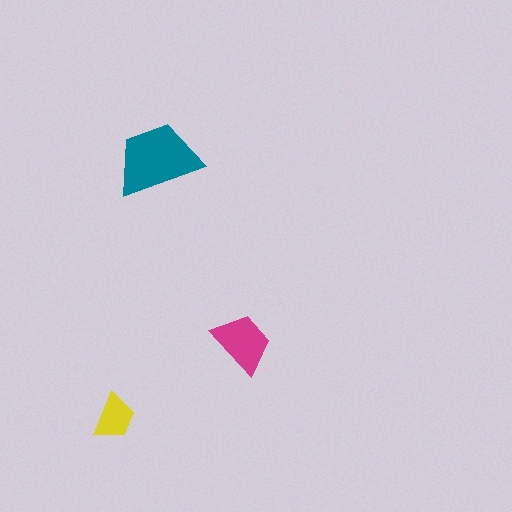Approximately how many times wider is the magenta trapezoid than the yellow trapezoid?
About 1.5 times wider.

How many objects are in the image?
There are 3 objects in the image.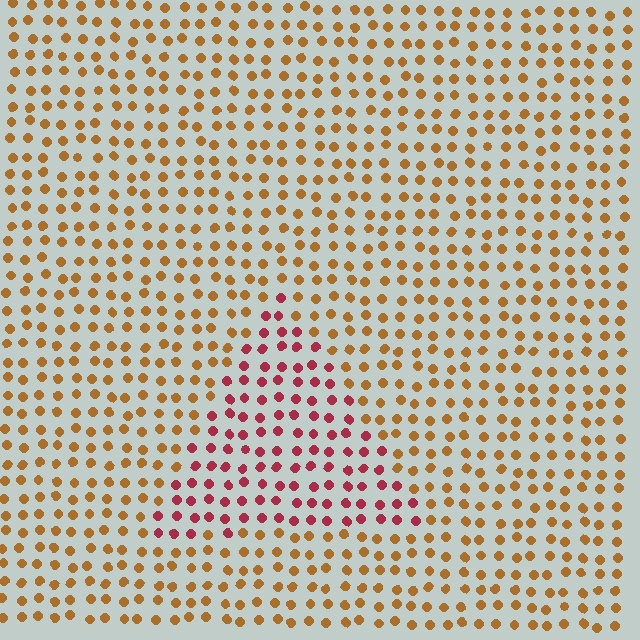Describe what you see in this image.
The image is filled with small brown elements in a uniform arrangement. A triangle-shaped region is visible where the elements are tinted to a slightly different hue, forming a subtle color boundary.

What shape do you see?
I see a triangle.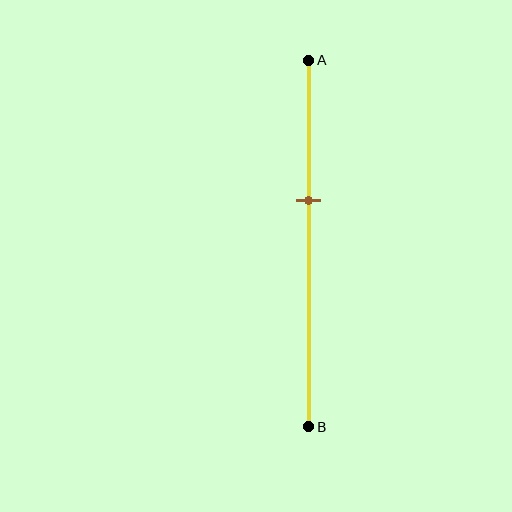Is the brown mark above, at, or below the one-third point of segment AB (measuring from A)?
The brown mark is below the one-third point of segment AB.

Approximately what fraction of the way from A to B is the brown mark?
The brown mark is approximately 40% of the way from A to B.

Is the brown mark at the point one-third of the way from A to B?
No, the mark is at about 40% from A, not at the 33% one-third point.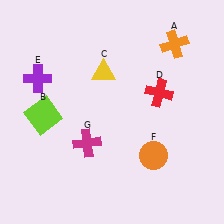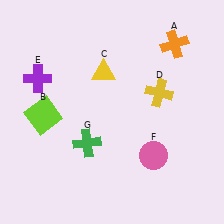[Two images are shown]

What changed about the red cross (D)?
In Image 1, D is red. In Image 2, it changed to yellow.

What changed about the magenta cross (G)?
In Image 1, G is magenta. In Image 2, it changed to green.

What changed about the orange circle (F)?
In Image 1, F is orange. In Image 2, it changed to pink.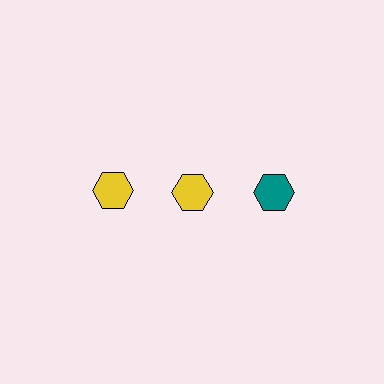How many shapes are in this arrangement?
There are 3 shapes arranged in a grid pattern.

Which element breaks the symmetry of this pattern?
The teal hexagon in the top row, center column breaks the symmetry. All other shapes are yellow hexagons.